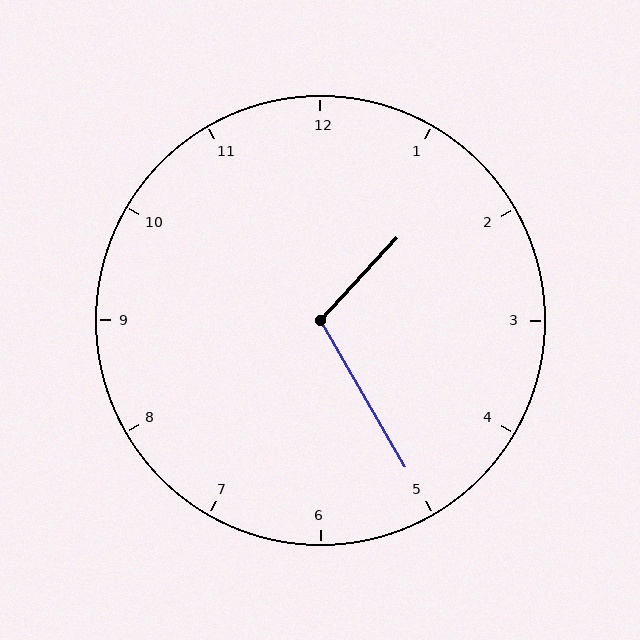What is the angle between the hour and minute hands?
Approximately 108 degrees.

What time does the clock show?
1:25.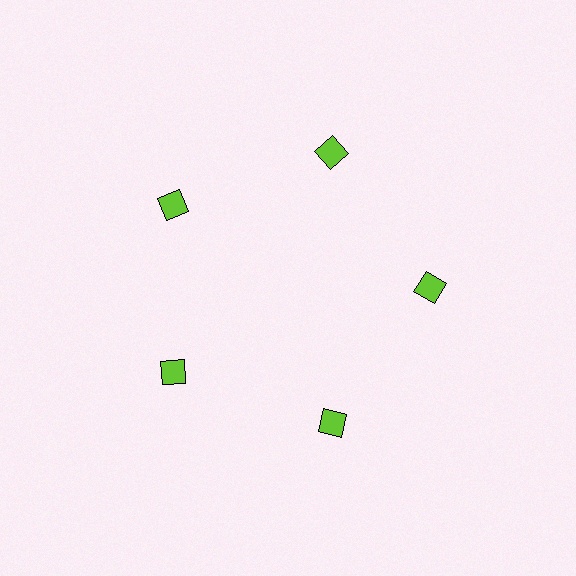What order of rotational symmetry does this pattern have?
This pattern has 5-fold rotational symmetry.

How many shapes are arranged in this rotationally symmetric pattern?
There are 5 shapes, arranged in 5 groups of 1.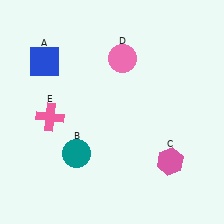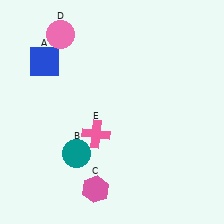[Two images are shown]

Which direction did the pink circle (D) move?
The pink circle (D) moved left.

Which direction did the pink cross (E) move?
The pink cross (E) moved right.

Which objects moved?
The objects that moved are: the pink hexagon (C), the pink circle (D), the pink cross (E).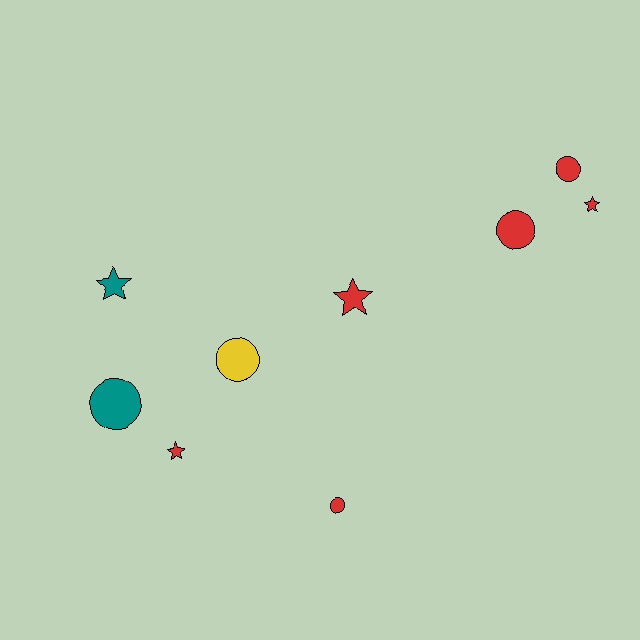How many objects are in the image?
There are 9 objects.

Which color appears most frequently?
Red, with 6 objects.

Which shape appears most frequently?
Circle, with 5 objects.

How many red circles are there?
There are 3 red circles.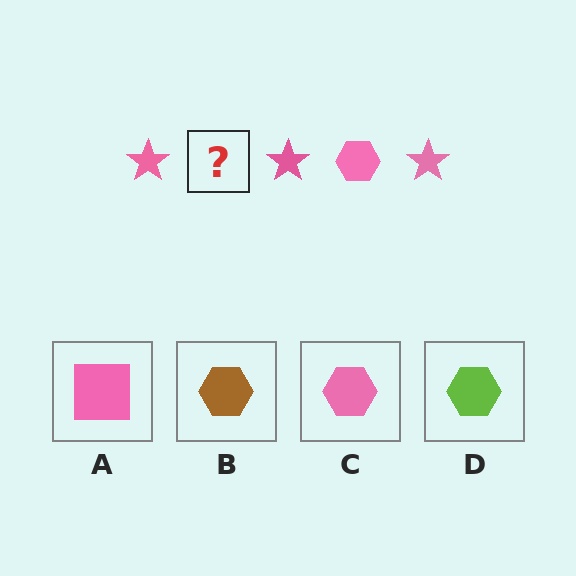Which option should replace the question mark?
Option C.